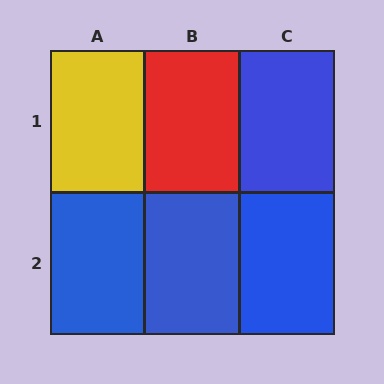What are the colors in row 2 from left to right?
Blue, blue, blue.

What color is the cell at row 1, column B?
Red.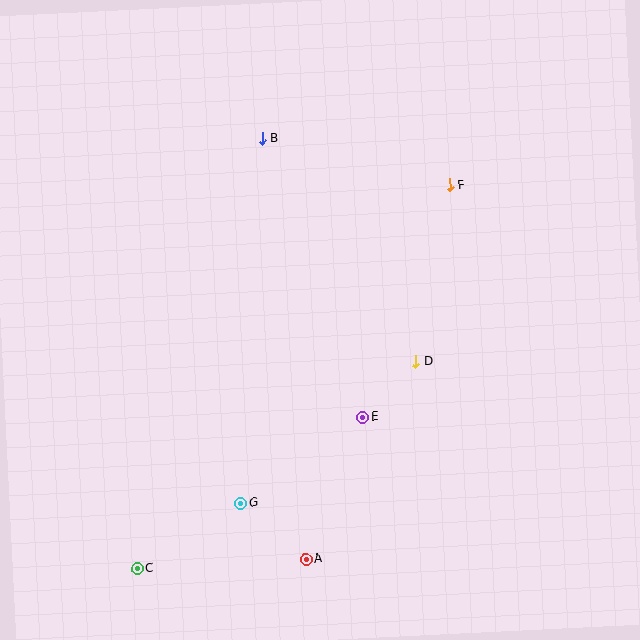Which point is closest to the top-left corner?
Point B is closest to the top-left corner.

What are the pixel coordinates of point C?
Point C is at (137, 569).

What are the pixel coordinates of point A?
Point A is at (306, 559).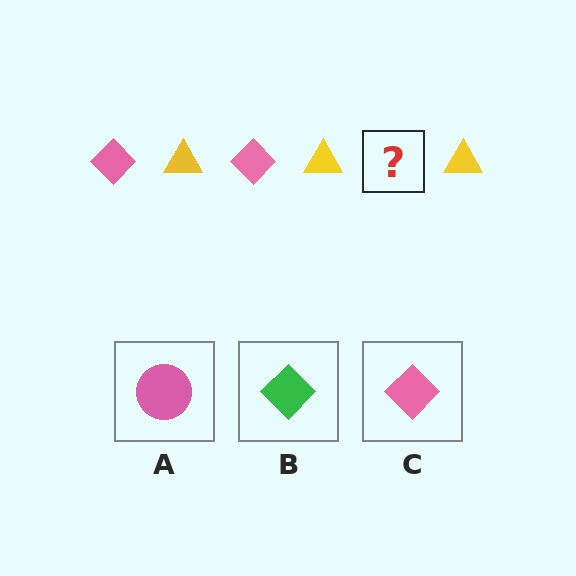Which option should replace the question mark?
Option C.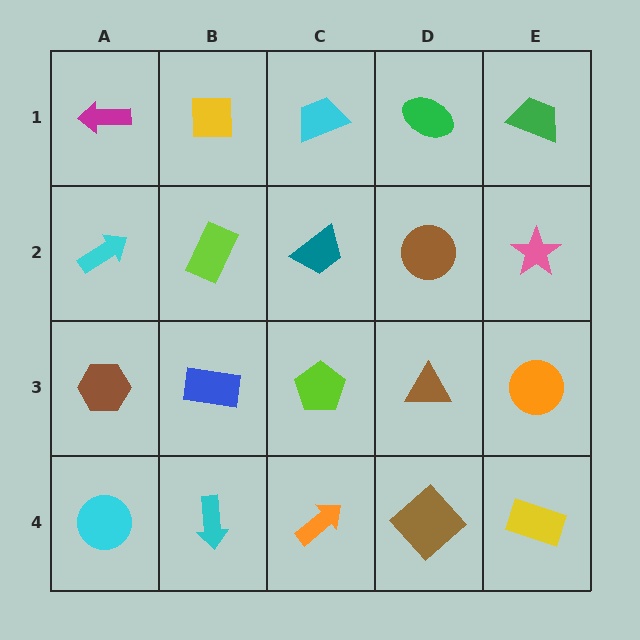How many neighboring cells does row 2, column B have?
4.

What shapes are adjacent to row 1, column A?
A cyan arrow (row 2, column A), a yellow square (row 1, column B).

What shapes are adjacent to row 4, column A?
A brown hexagon (row 3, column A), a cyan arrow (row 4, column B).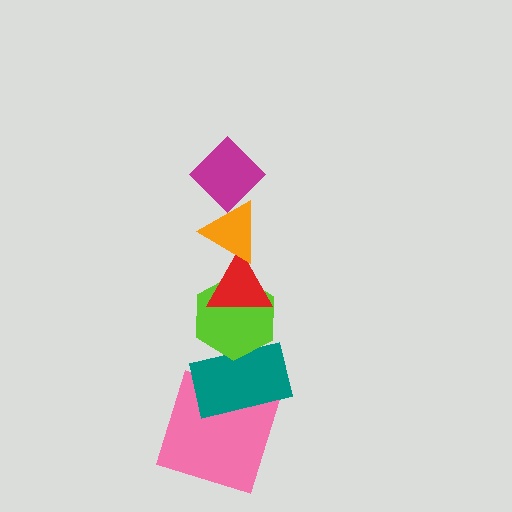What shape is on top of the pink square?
The teal rectangle is on top of the pink square.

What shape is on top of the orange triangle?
The magenta diamond is on top of the orange triangle.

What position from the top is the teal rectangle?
The teal rectangle is 5th from the top.